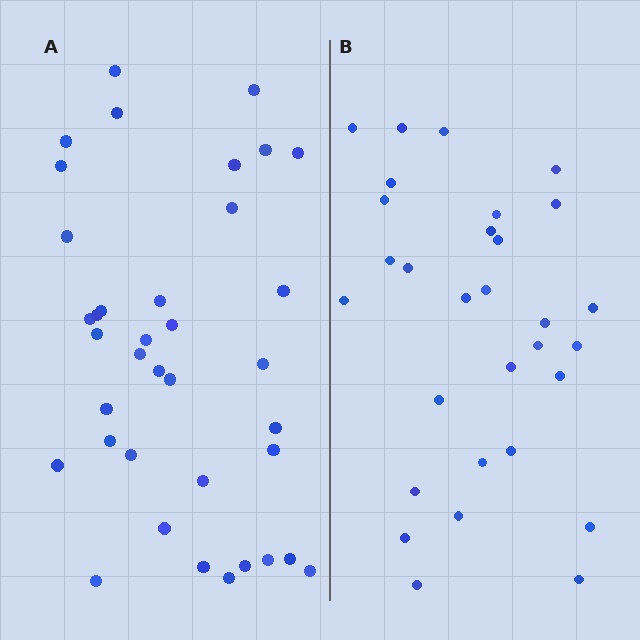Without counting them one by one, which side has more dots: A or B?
Region A (the left region) has more dots.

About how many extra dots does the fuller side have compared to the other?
Region A has roughly 8 or so more dots than region B.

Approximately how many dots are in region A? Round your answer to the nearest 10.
About 40 dots. (The exact count is 37, which rounds to 40.)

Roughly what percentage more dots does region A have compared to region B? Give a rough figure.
About 25% more.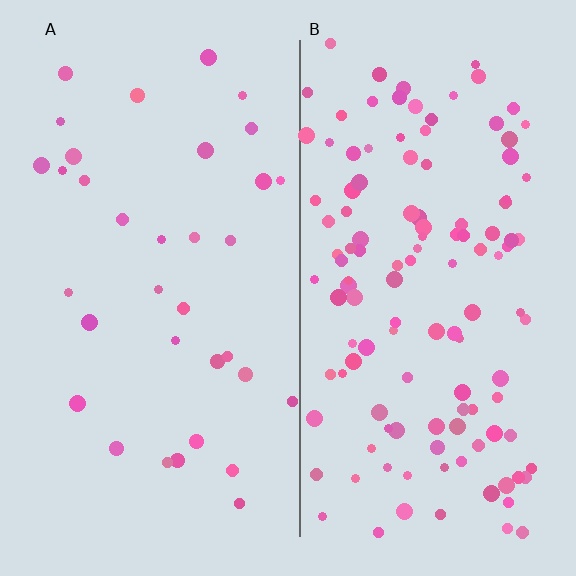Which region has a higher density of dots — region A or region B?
B (the right).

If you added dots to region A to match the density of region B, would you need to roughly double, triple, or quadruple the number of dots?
Approximately quadruple.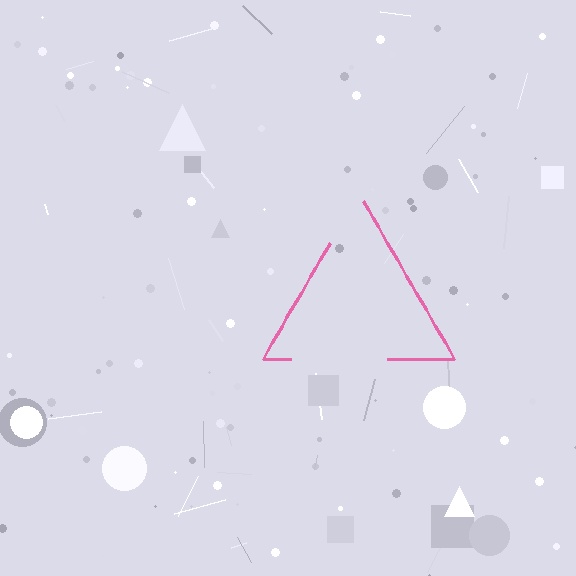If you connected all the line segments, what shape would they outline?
They would outline a triangle.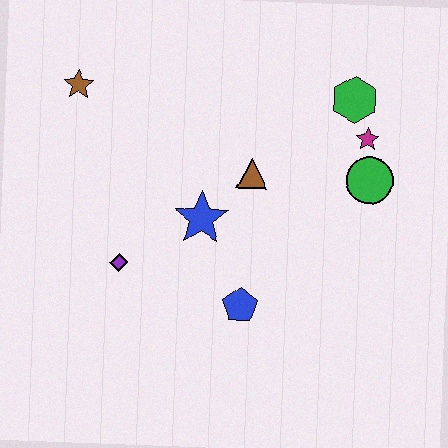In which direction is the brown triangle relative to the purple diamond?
The brown triangle is to the right of the purple diamond.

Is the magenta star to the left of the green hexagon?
No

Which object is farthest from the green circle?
The brown star is farthest from the green circle.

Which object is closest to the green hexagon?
The magenta star is closest to the green hexagon.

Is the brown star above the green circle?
Yes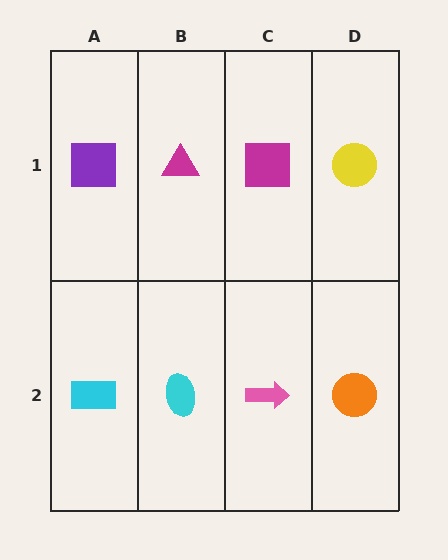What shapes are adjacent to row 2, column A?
A purple square (row 1, column A), a cyan ellipse (row 2, column B).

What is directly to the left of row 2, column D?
A pink arrow.